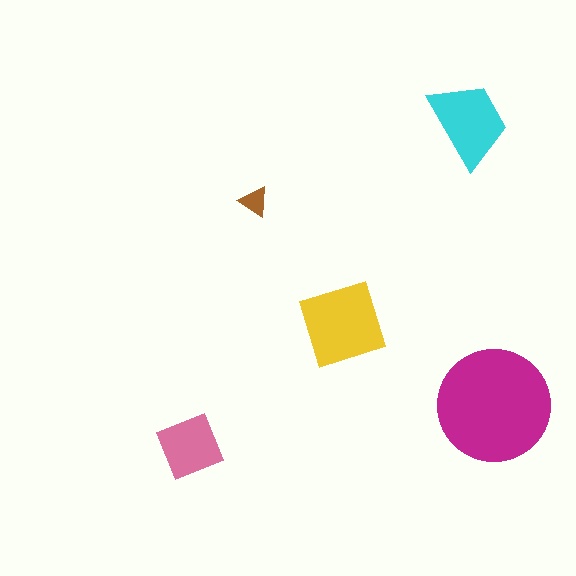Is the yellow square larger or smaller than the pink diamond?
Larger.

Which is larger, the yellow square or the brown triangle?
The yellow square.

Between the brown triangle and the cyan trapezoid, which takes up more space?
The cyan trapezoid.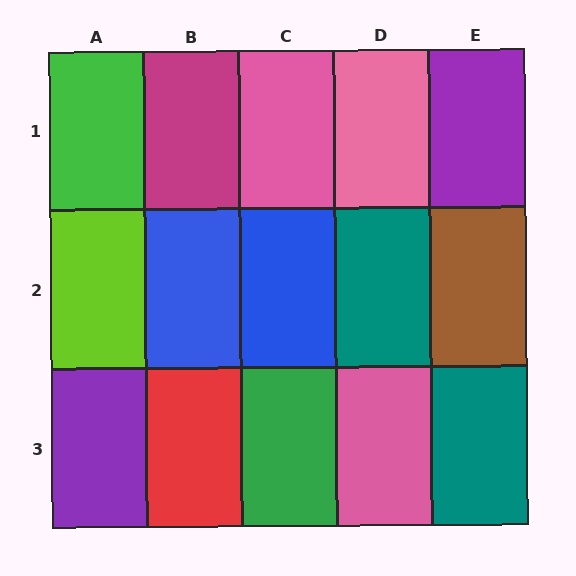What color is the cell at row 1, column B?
Magenta.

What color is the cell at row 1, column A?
Green.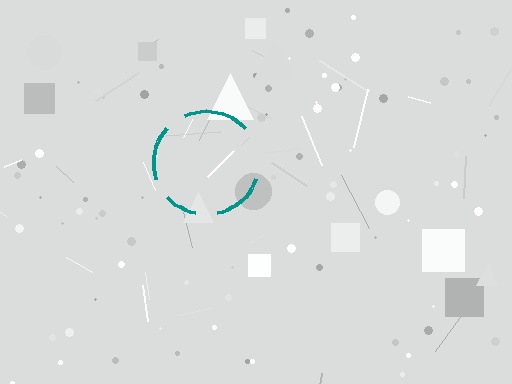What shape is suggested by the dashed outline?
The dashed outline suggests a circle.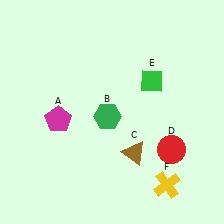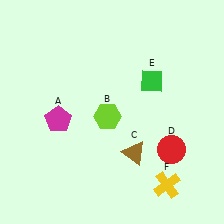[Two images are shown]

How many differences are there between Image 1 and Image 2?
There is 1 difference between the two images.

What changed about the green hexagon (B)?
In Image 1, B is green. In Image 2, it changed to lime.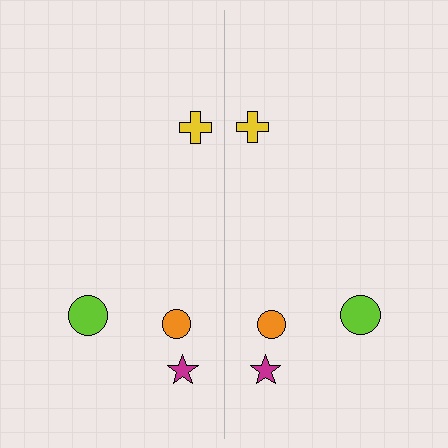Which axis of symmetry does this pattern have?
The pattern has a vertical axis of symmetry running through the center of the image.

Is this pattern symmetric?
Yes, this pattern has bilateral (reflection) symmetry.